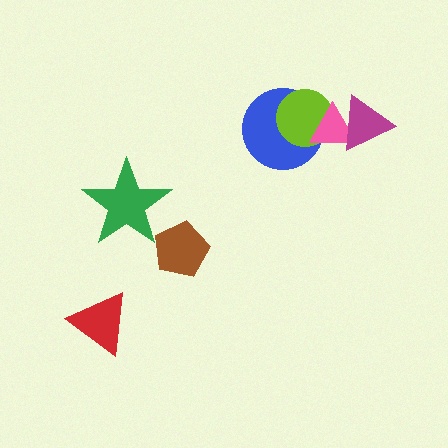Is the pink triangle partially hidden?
Yes, it is partially covered by another shape.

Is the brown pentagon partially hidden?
No, no other shape covers it.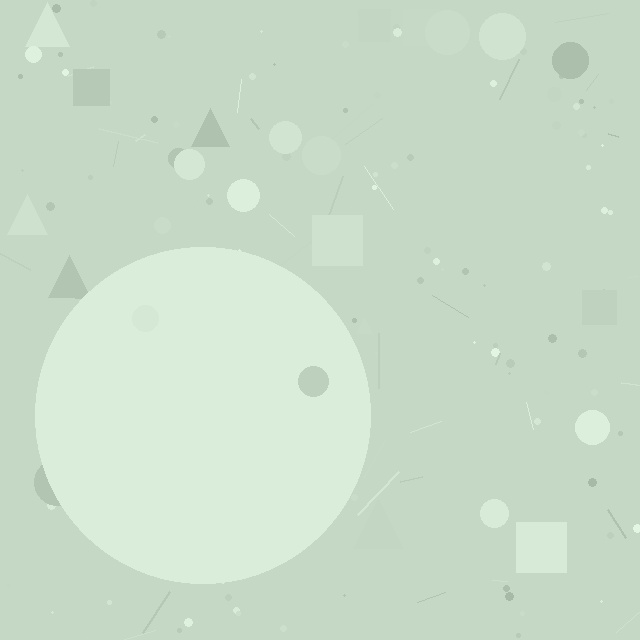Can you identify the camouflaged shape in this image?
The camouflaged shape is a circle.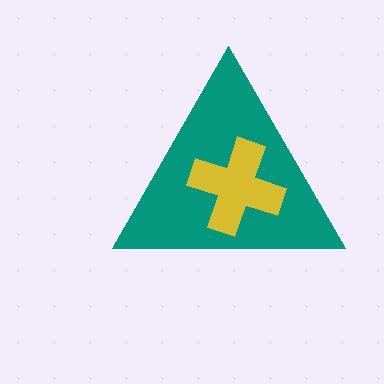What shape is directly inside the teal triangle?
The yellow cross.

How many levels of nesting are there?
2.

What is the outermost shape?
The teal triangle.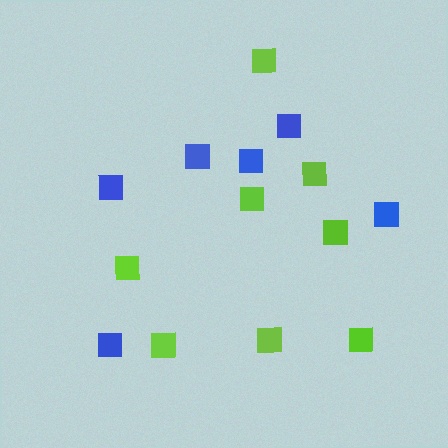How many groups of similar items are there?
There are 2 groups: one group of lime squares (8) and one group of blue squares (6).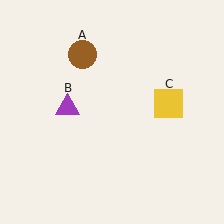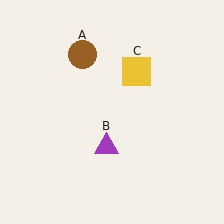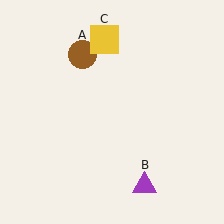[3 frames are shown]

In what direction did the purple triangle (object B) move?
The purple triangle (object B) moved down and to the right.